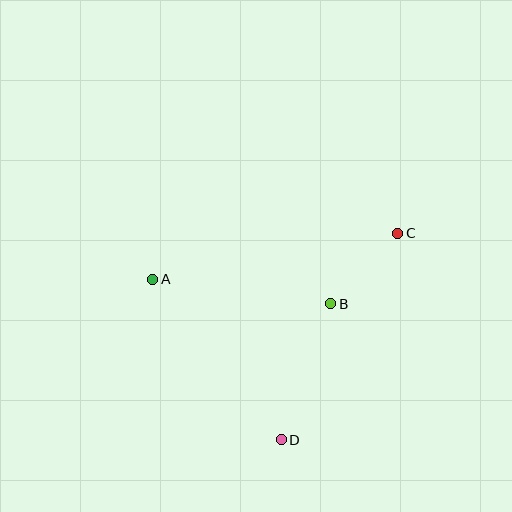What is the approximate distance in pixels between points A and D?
The distance between A and D is approximately 205 pixels.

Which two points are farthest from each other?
Points A and C are farthest from each other.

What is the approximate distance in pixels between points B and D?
The distance between B and D is approximately 145 pixels.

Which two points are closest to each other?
Points B and C are closest to each other.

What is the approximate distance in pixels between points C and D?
The distance between C and D is approximately 237 pixels.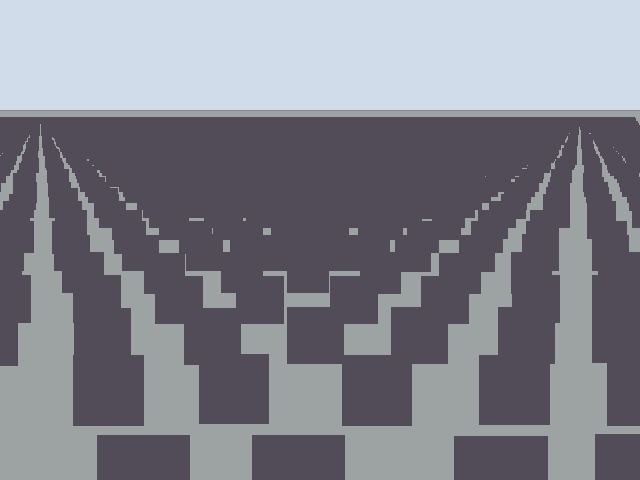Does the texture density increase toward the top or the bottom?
Density increases toward the top.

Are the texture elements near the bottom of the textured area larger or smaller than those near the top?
Larger. Near the bottom, elements are closer to the viewer and appear at a bigger on-screen size.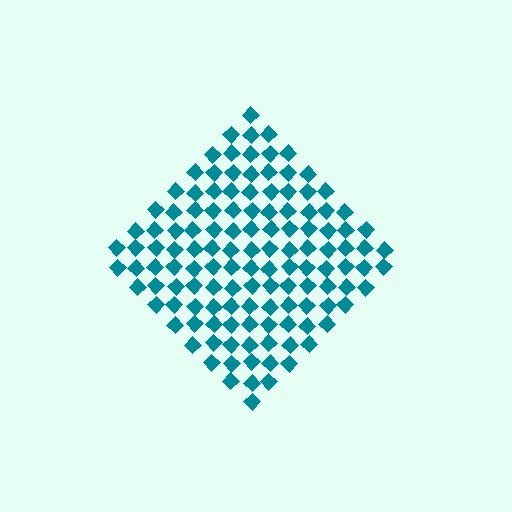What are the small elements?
The small elements are diamonds.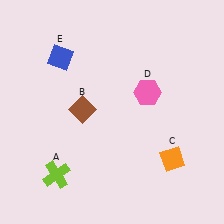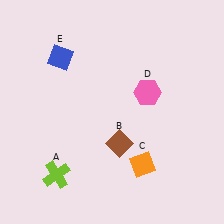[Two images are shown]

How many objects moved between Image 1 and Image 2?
2 objects moved between the two images.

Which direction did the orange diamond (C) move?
The orange diamond (C) moved left.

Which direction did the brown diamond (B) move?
The brown diamond (B) moved right.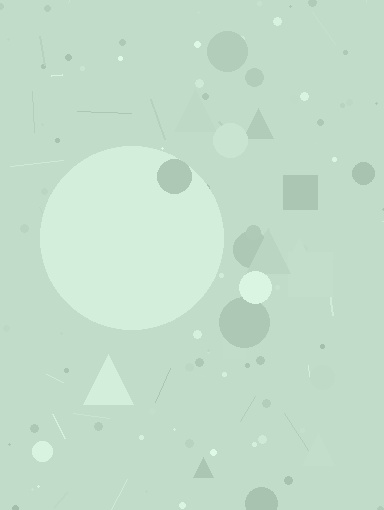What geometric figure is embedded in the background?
A circle is embedded in the background.